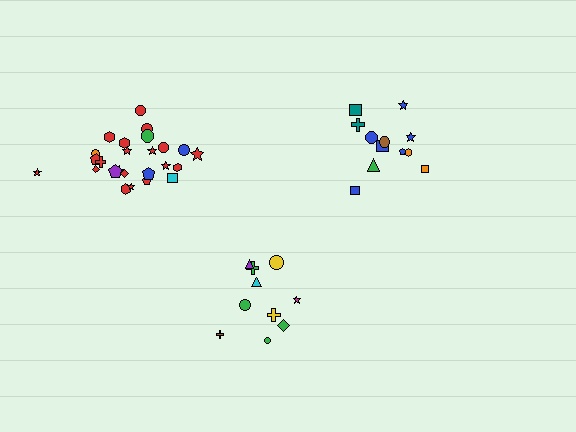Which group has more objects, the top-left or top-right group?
The top-left group.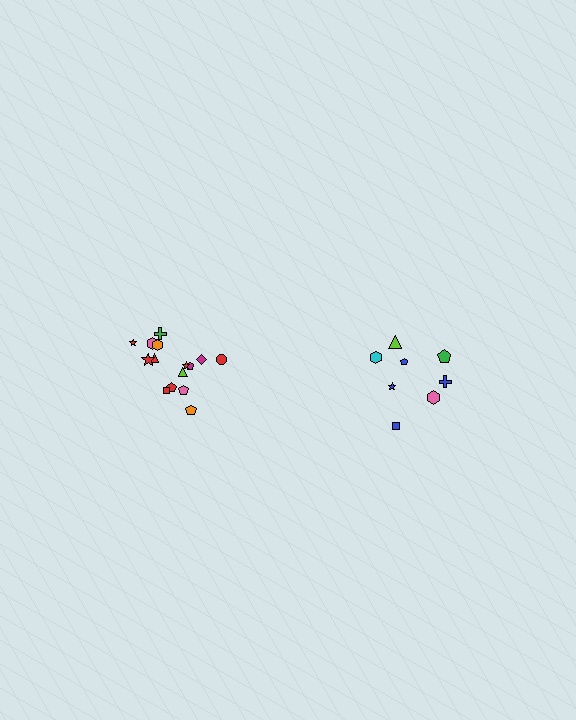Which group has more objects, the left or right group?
The left group.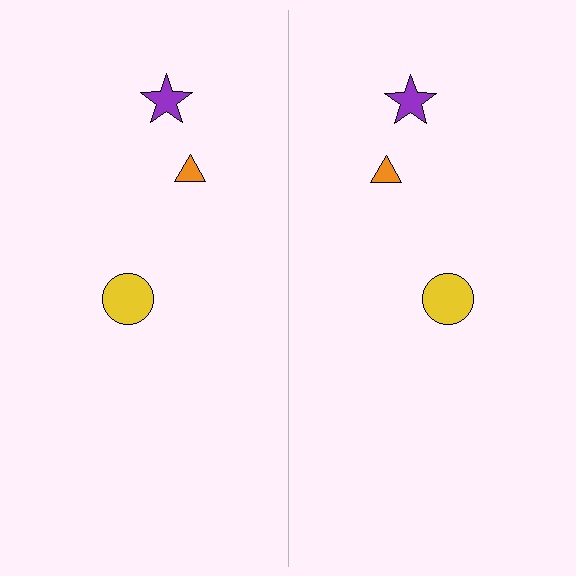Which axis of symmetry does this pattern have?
The pattern has a vertical axis of symmetry running through the center of the image.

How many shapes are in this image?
There are 6 shapes in this image.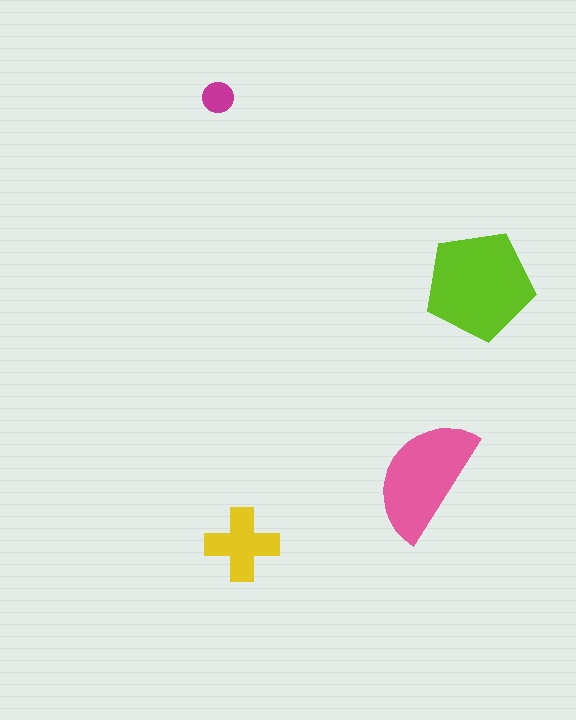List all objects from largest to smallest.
The lime pentagon, the pink semicircle, the yellow cross, the magenta circle.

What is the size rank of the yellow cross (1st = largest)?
3rd.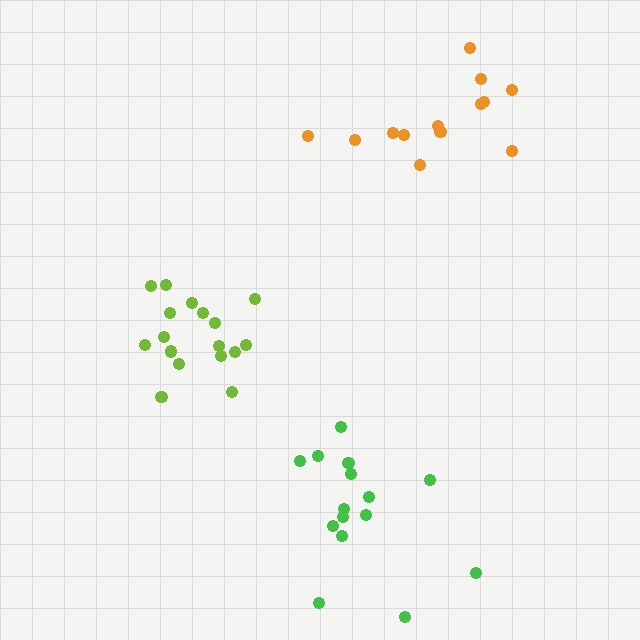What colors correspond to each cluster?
The clusters are colored: lime, orange, green.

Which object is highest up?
The orange cluster is topmost.